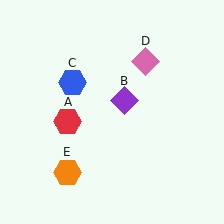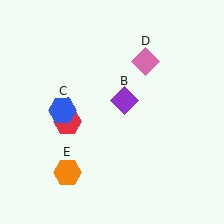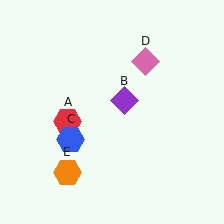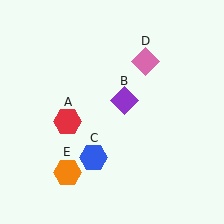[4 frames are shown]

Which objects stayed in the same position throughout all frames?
Red hexagon (object A) and purple diamond (object B) and pink diamond (object D) and orange hexagon (object E) remained stationary.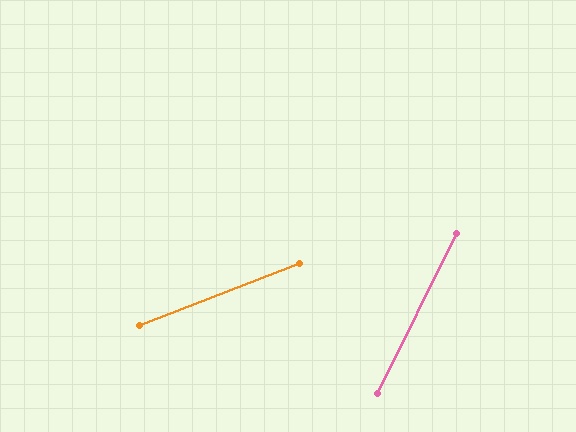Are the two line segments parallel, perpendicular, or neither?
Neither parallel nor perpendicular — they differ by about 43°.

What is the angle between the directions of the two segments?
Approximately 43 degrees.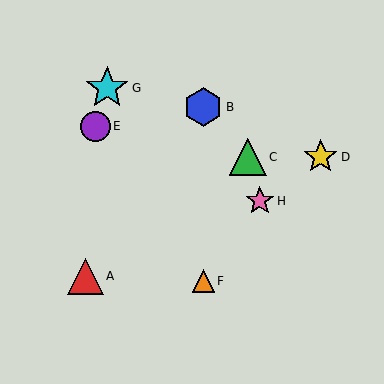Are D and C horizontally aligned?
Yes, both are at y≈157.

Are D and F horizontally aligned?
No, D is at y≈157 and F is at y≈281.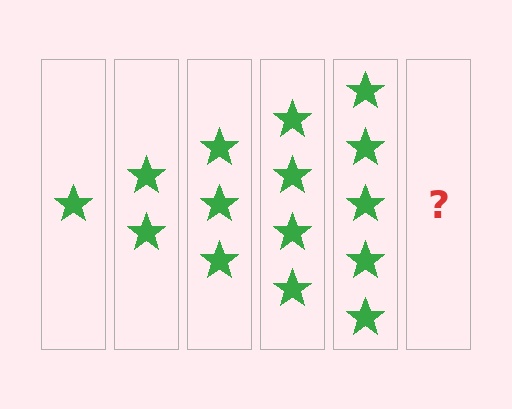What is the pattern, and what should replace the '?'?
The pattern is that each step adds one more star. The '?' should be 6 stars.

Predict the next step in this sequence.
The next step is 6 stars.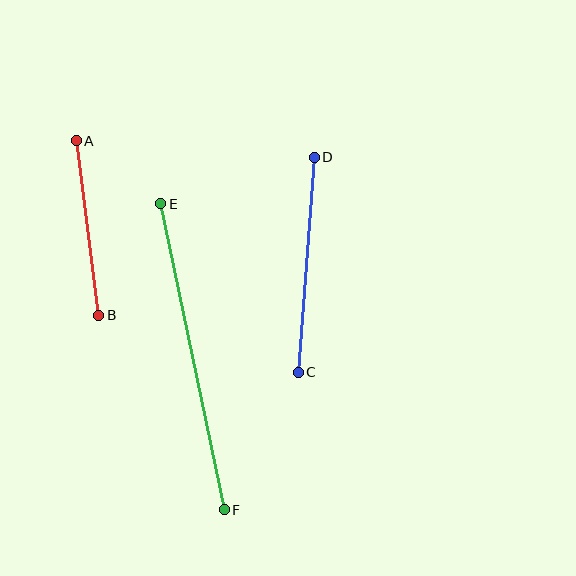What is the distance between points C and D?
The distance is approximately 216 pixels.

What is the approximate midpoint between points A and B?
The midpoint is at approximately (88, 228) pixels.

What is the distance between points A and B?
The distance is approximately 176 pixels.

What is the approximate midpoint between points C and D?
The midpoint is at approximately (306, 265) pixels.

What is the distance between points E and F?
The distance is approximately 312 pixels.